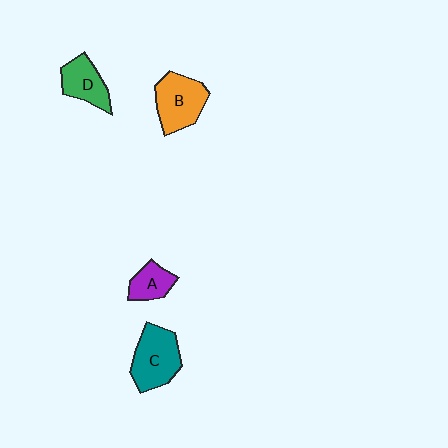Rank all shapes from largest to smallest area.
From largest to smallest: C (teal), B (orange), D (green), A (purple).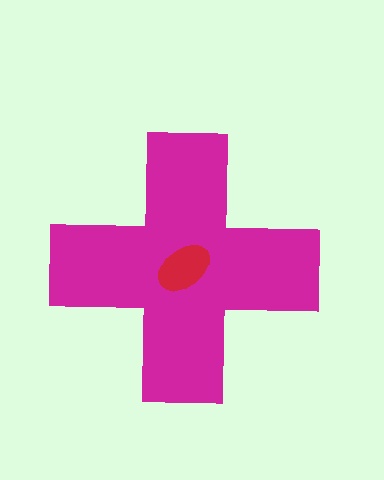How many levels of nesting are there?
2.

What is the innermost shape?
The red ellipse.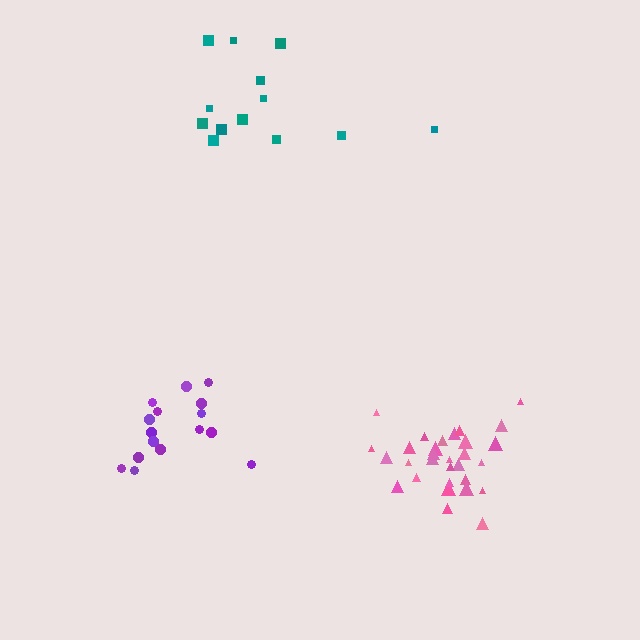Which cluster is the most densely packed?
Pink.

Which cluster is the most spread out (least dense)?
Teal.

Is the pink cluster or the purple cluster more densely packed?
Pink.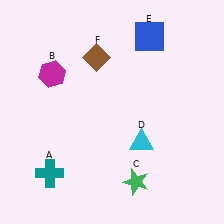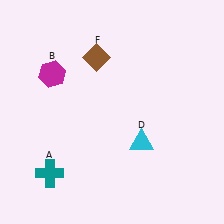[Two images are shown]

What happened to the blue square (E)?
The blue square (E) was removed in Image 2. It was in the top-right area of Image 1.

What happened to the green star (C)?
The green star (C) was removed in Image 2. It was in the bottom-right area of Image 1.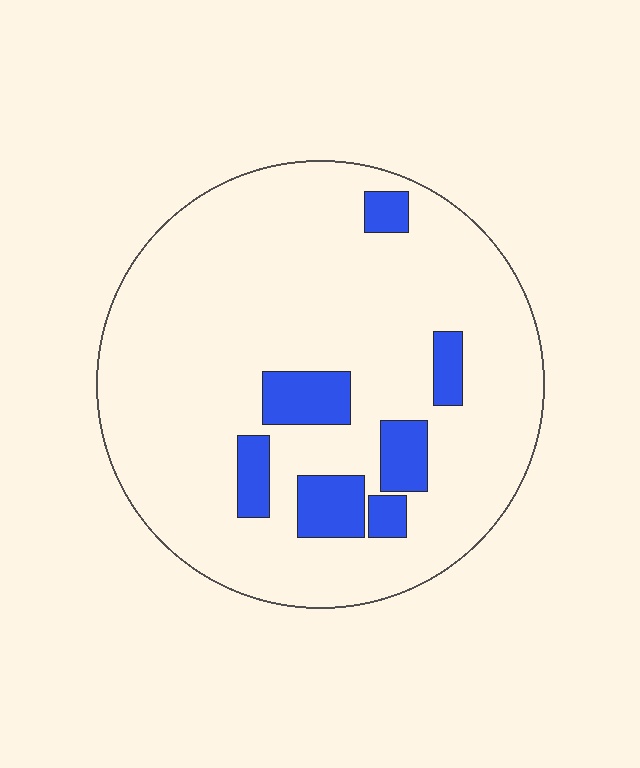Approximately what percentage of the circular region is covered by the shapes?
Approximately 15%.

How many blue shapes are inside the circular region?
7.